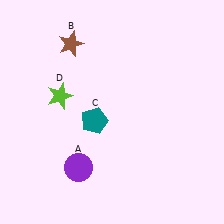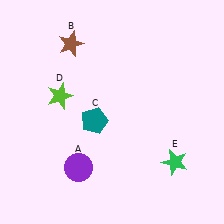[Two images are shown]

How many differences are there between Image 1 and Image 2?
There is 1 difference between the two images.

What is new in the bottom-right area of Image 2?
A green star (E) was added in the bottom-right area of Image 2.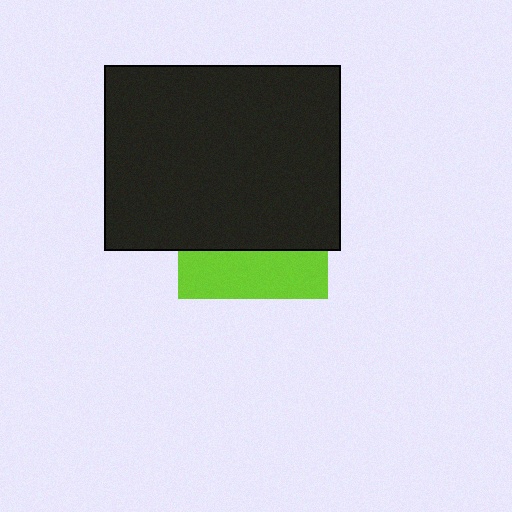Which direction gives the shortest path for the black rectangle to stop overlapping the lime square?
Moving up gives the shortest separation.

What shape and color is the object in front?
The object in front is a black rectangle.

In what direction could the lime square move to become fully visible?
The lime square could move down. That would shift it out from behind the black rectangle entirely.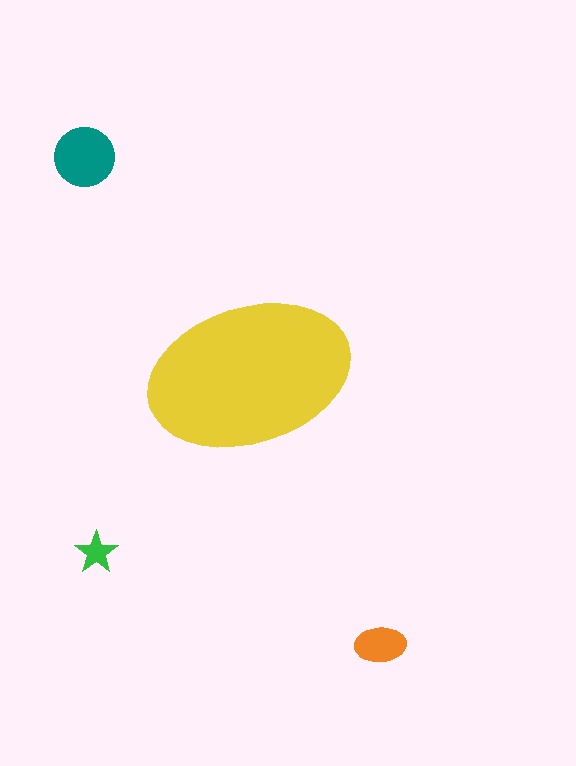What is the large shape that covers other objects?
A yellow ellipse.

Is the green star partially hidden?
No, the green star is fully visible.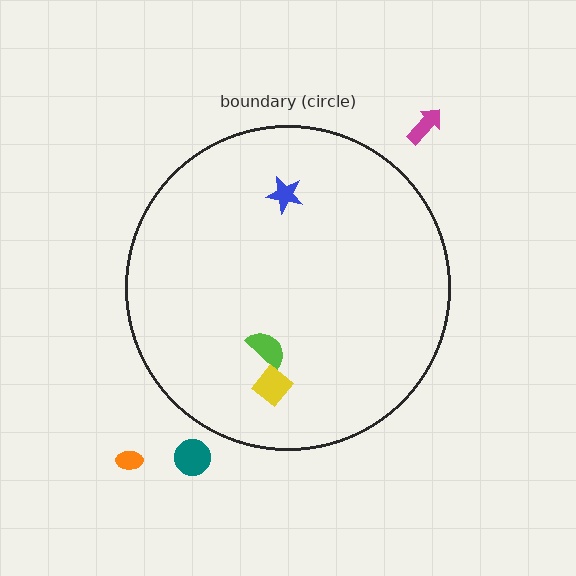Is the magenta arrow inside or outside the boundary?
Outside.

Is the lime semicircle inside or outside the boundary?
Inside.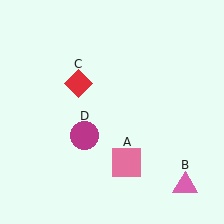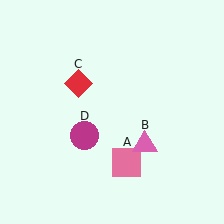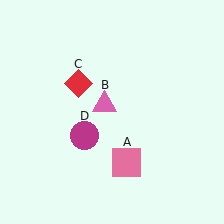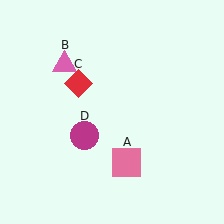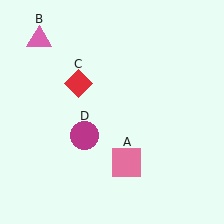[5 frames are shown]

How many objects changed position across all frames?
1 object changed position: pink triangle (object B).